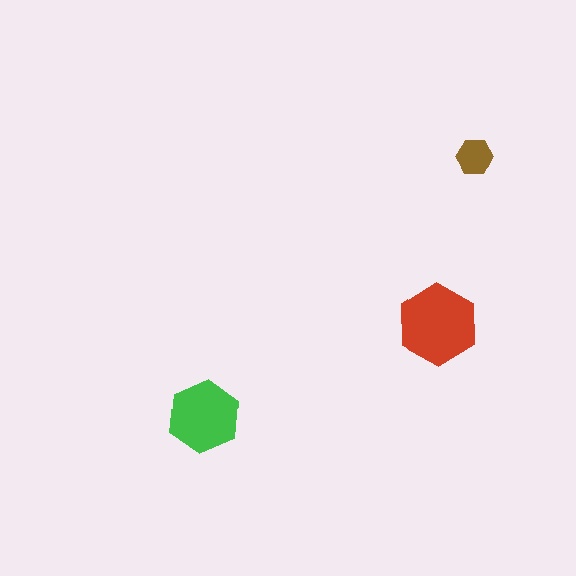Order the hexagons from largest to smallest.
the red one, the green one, the brown one.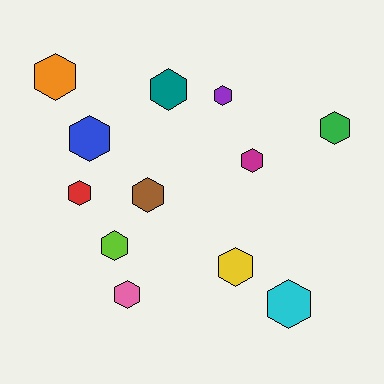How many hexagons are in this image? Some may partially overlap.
There are 12 hexagons.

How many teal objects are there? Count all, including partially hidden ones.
There is 1 teal object.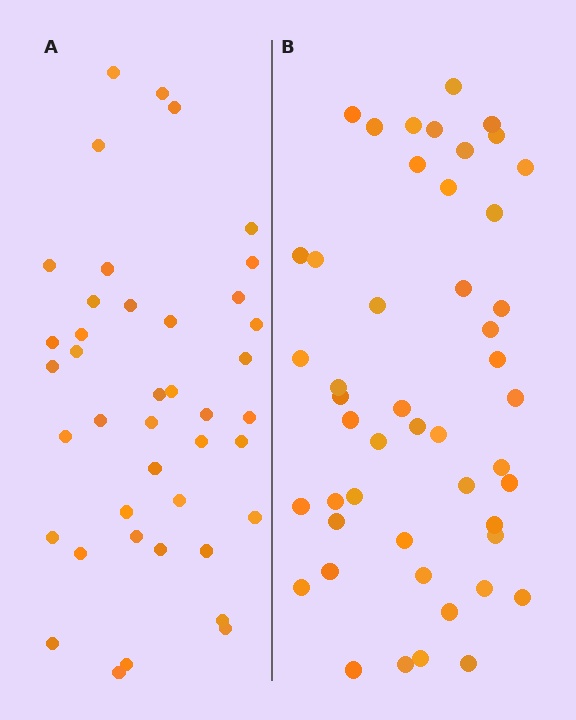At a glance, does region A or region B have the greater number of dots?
Region B (the right region) has more dots.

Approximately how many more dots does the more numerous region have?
Region B has roughly 8 or so more dots than region A.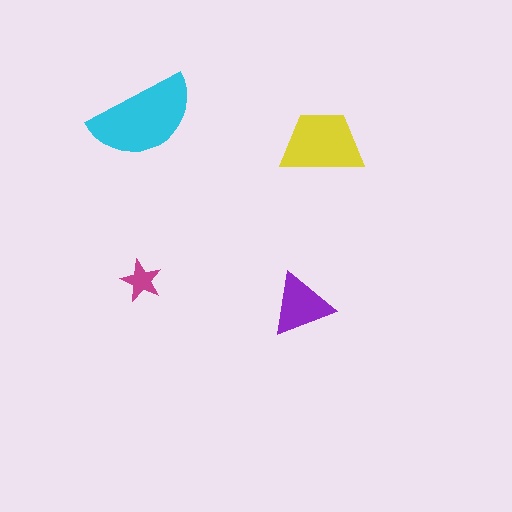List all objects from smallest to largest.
The magenta star, the purple triangle, the yellow trapezoid, the cyan semicircle.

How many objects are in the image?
There are 4 objects in the image.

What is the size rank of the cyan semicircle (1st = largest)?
1st.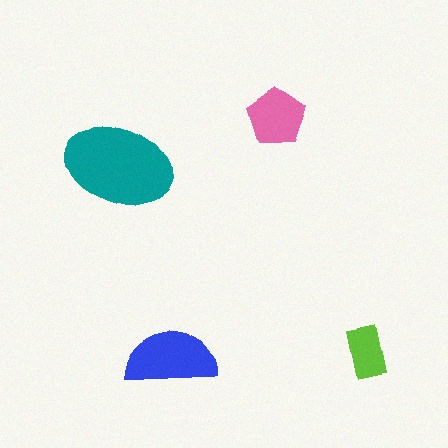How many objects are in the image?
There are 4 objects in the image.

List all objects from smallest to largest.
The lime rectangle, the pink pentagon, the blue semicircle, the teal ellipse.